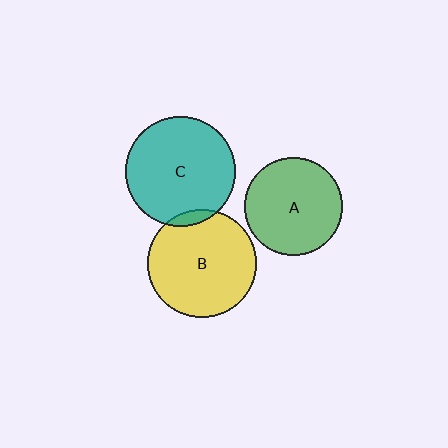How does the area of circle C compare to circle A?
Approximately 1.3 times.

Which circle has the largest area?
Circle C (teal).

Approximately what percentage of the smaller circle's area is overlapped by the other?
Approximately 5%.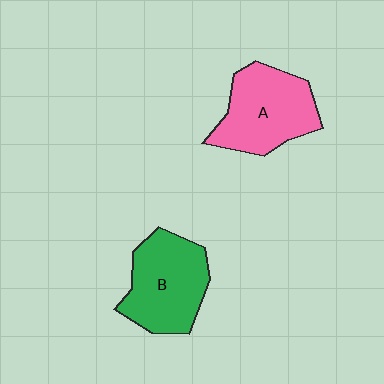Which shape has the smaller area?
Shape B (green).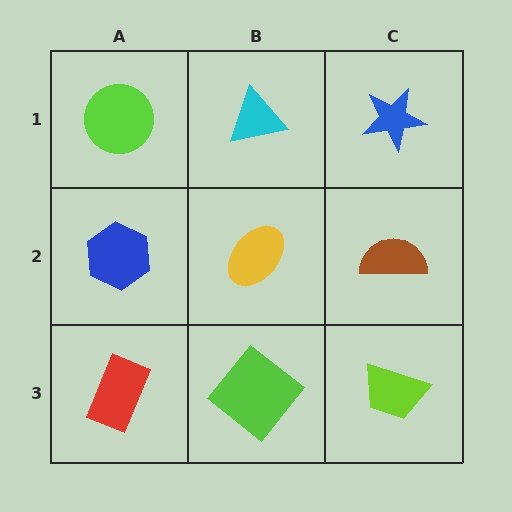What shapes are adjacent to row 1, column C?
A brown semicircle (row 2, column C), a cyan triangle (row 1, column B).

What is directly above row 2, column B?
A cyan triangle.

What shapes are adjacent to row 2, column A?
A lime circle (row 1, column A), a red rectangle (row 3, column A), a yellow ellipse (row 2, column B).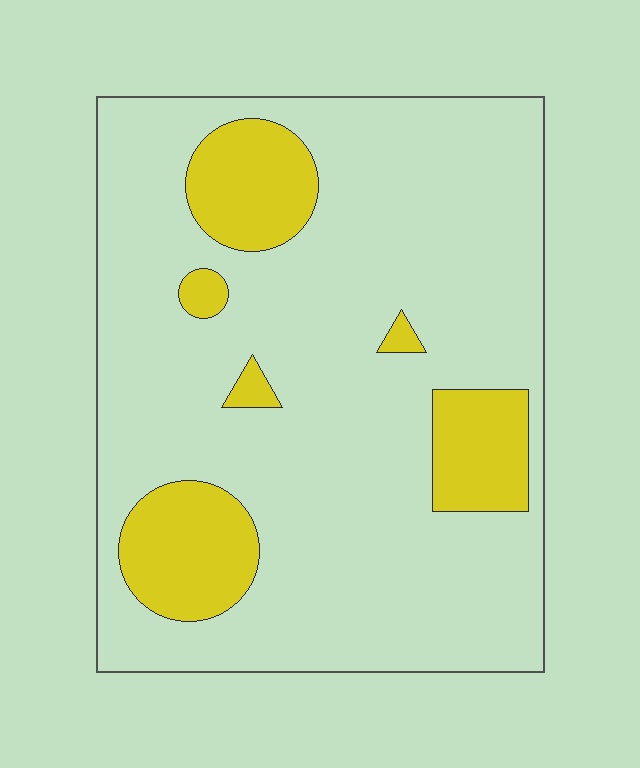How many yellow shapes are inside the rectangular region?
6.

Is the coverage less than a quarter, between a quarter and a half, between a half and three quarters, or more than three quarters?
Less than a quarter.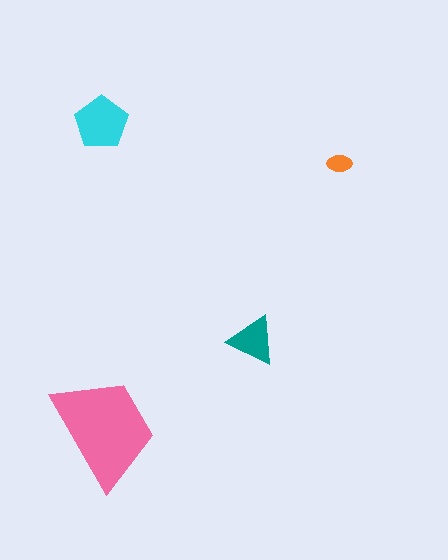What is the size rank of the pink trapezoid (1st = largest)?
1st.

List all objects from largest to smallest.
The pink trapezoid, the cyan pentagon, the teal triangle, the orange ellipse.